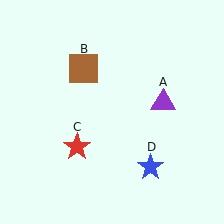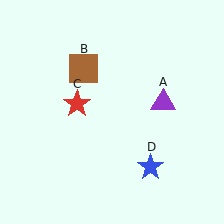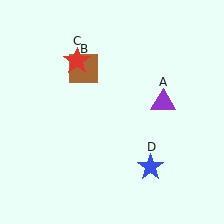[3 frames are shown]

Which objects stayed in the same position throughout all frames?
Purple triangle (object A) and brown square (object B) and blue star (object D) remained stationary.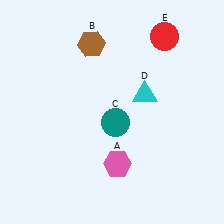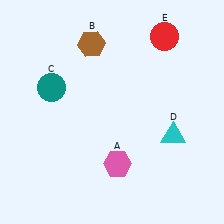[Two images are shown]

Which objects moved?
The objects that moved are: the teal circle (C), the cyan triangle (D).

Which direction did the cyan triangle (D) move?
The cyan triangle (D) moved down.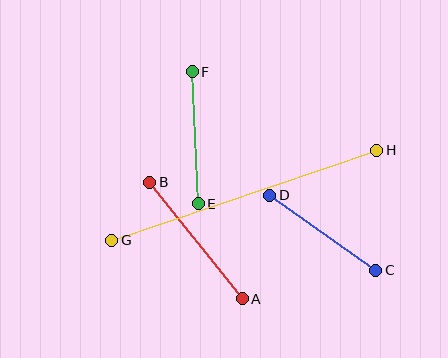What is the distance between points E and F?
The distance is approximately 132 pixels.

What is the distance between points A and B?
The distance is approximately 149 pixels.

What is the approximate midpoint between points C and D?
The midpoint is at approximately (323, 233) pixels.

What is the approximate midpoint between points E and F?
The midpoint is at approximately (195, 138) pixels.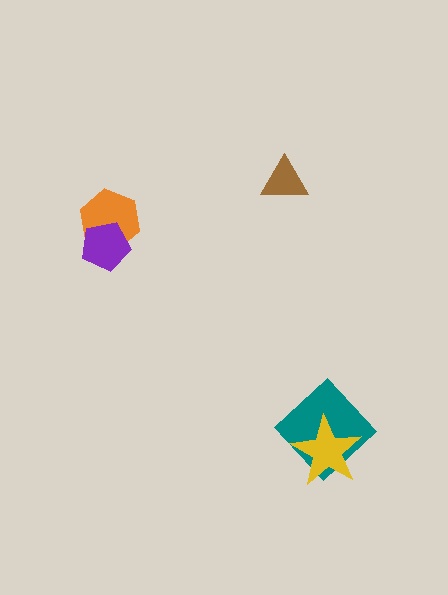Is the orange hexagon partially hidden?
Yes, it is partially covered by another shape.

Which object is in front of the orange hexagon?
The purple pentagon is in front of the orange hexagon.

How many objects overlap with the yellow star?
1 object overlaps with the yellow star.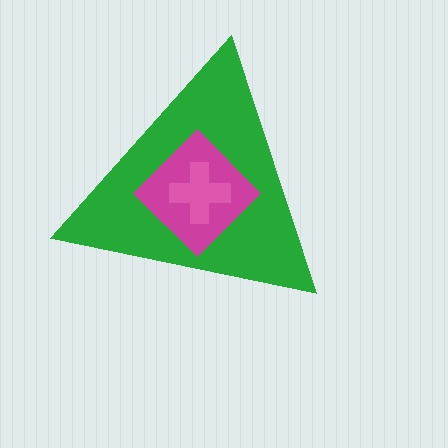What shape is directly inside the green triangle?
The magenta diamond.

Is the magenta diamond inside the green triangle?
Yes.